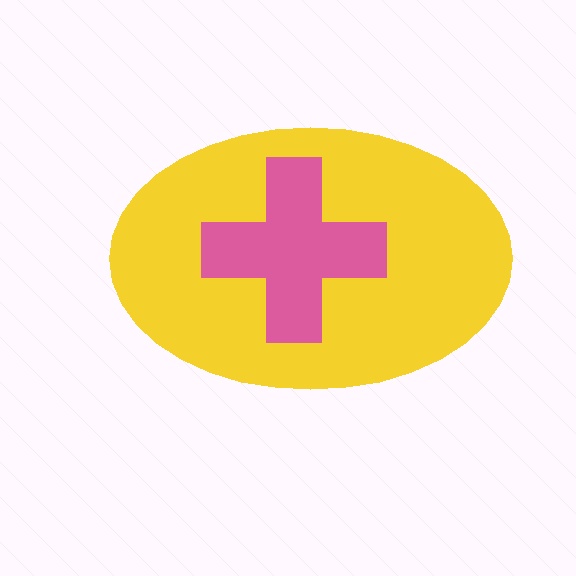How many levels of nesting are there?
2.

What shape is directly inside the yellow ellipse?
The pink cross.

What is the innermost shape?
The pink cross.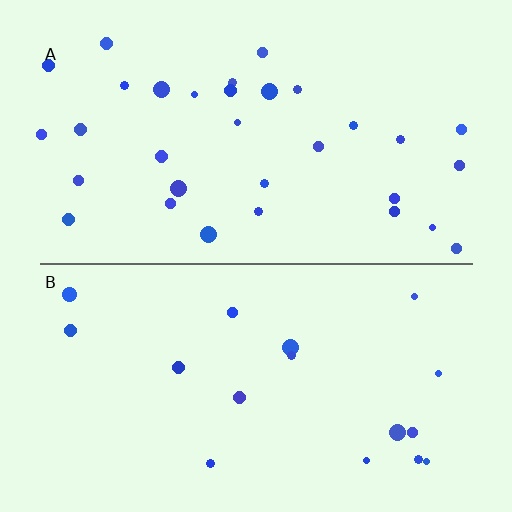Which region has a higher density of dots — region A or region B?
A (the top).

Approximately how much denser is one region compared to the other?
Approximately 1.9× — region A over region B.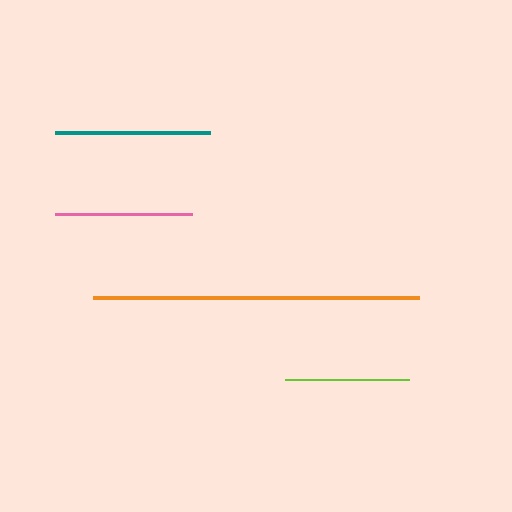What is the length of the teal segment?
The teal segment is approximately 155 pixels long.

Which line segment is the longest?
The orange line is the longest at approximately 326 pixels.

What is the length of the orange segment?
The orange segment is approximately 326 pixels long.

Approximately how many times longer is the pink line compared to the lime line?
The pink line is approximately 1.1 times the length of the lime line.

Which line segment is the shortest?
The lime line is the shortest at approximately 124 pixels.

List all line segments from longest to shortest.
From longest to shortest: orange, teal, pink, lime.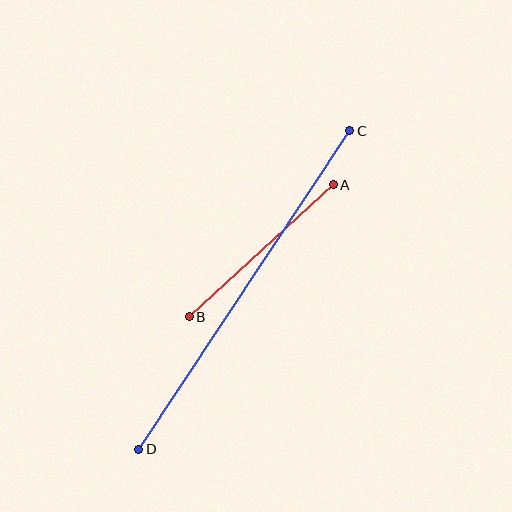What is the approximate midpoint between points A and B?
The midpoint is at approximately (261, 251) pixels.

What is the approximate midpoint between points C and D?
The midpoint is at approximately (244, 290) pixels.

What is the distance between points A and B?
The distance is approximately 195 pixels.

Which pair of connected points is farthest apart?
Points C and D are farthest apart.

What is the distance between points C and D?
The distance is approximately 382 pixels.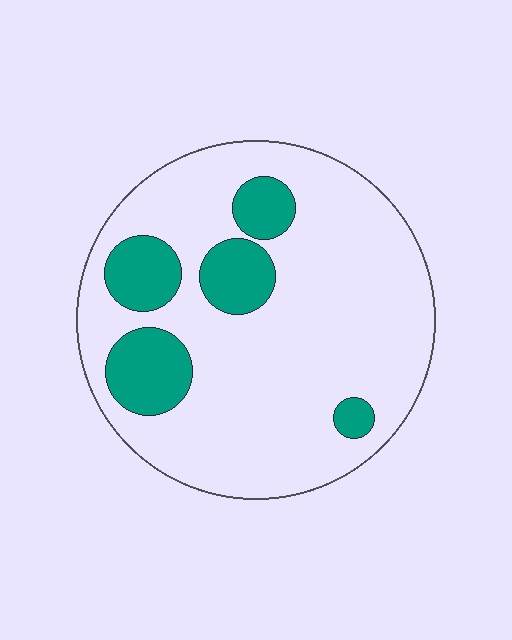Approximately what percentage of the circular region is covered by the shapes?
Approximately 20%.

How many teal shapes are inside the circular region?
5.